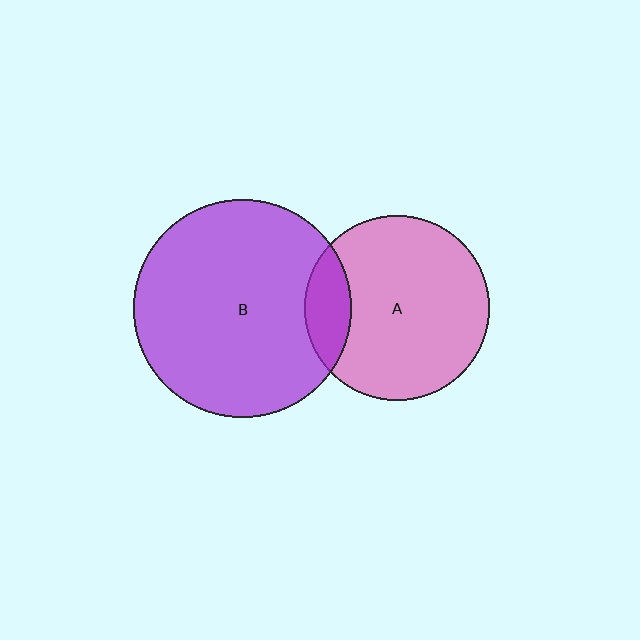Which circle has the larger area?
Circle B (purple).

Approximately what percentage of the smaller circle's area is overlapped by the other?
Approximately 15%.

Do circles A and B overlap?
Yes.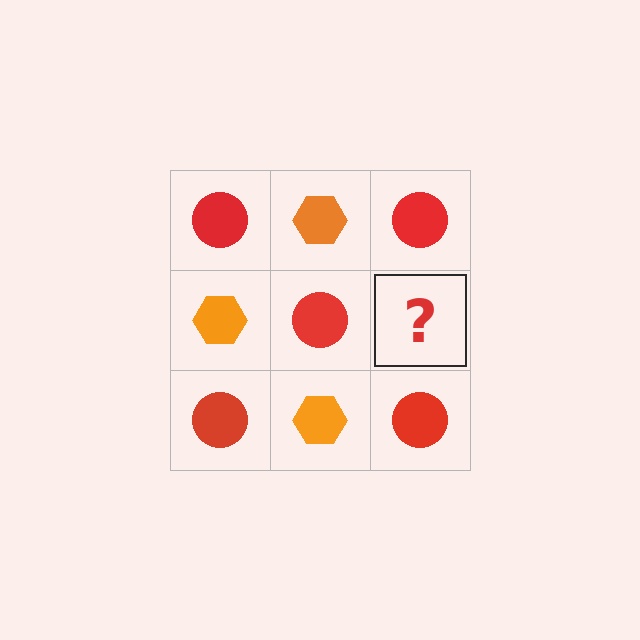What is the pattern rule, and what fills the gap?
The rule is that it alternates red circle and orange hexagon in a checkerboard pattern. The gap should be filled with an orange hexagon.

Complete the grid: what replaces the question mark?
The question mark should be replaced with an orange hexagon.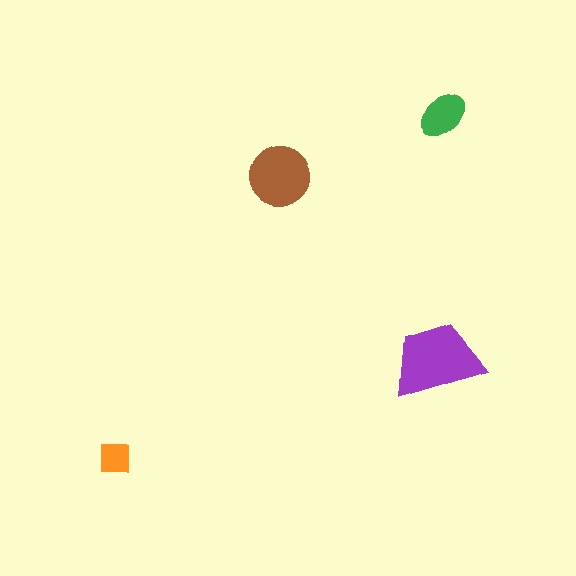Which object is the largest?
The purple trapezoid.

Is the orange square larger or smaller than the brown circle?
Smaller.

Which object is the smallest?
The orange square.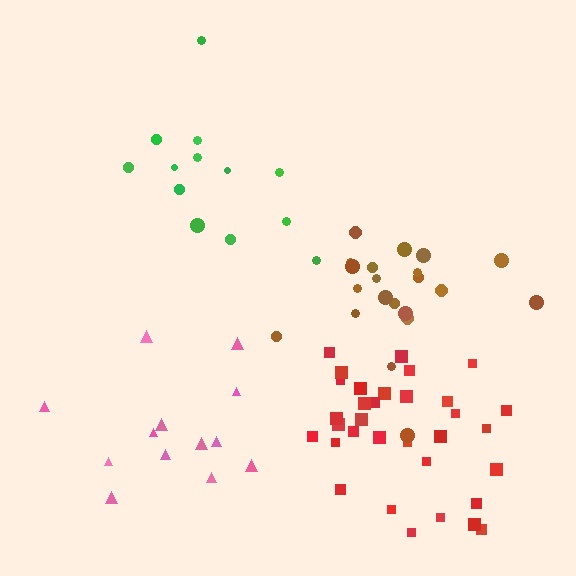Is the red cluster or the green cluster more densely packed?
Red.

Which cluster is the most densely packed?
Red.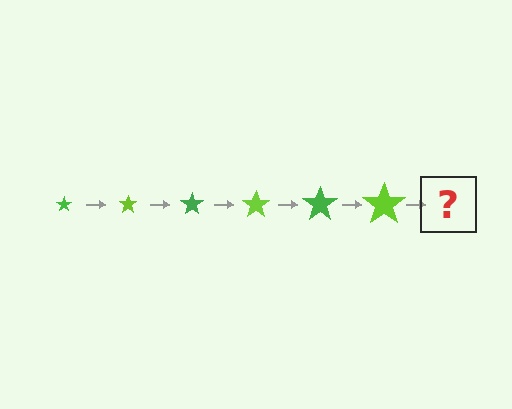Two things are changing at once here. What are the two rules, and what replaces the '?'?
The two rules are that the star grows larger each step and the color cycles through green and lime. The '?' should be a green star, larger than the previous one.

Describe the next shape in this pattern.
It should be a green star, larger than the previous one.